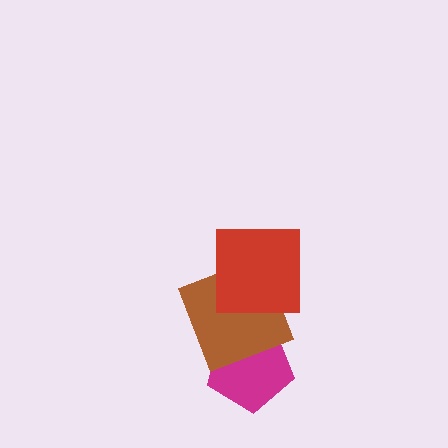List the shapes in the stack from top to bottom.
From top to bottom: the red square, the brown square, the magenta pentagon.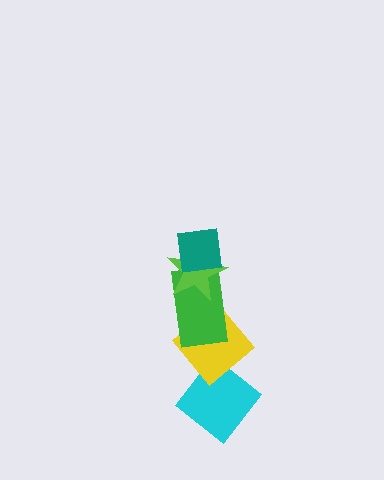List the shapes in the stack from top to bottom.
From top to bottom: the teal square, the lime star, the green rectangle, the yellow diamond, the cyan diamond.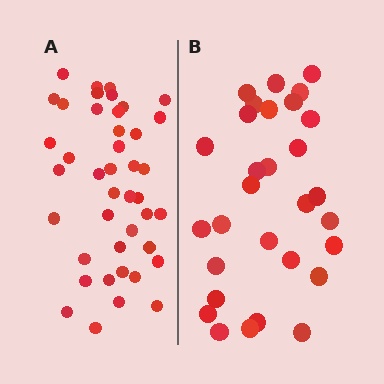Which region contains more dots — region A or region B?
Region A (the left region) has more dots.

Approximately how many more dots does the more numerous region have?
Region A has roughly 12 or so more dots than region B.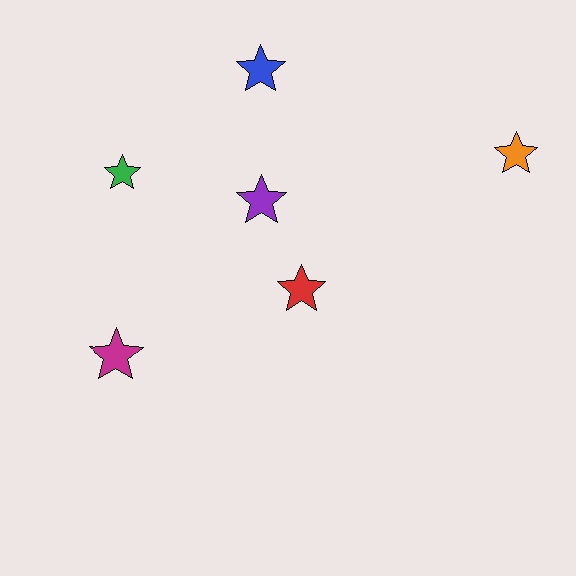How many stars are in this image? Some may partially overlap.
There are 6 stars.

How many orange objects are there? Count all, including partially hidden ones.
There is 1 orange object.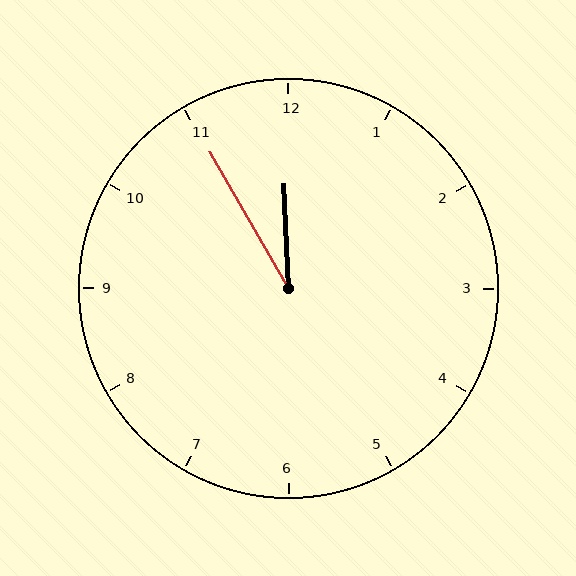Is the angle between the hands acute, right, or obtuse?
It is acute.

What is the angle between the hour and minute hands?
Approximately 28 degrees.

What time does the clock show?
11:55.